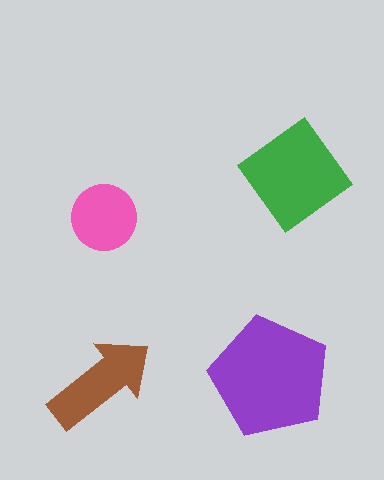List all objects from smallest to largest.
The pink circle, the brown arrow, the green diamond, the purple pentagon.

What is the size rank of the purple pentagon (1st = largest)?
1st.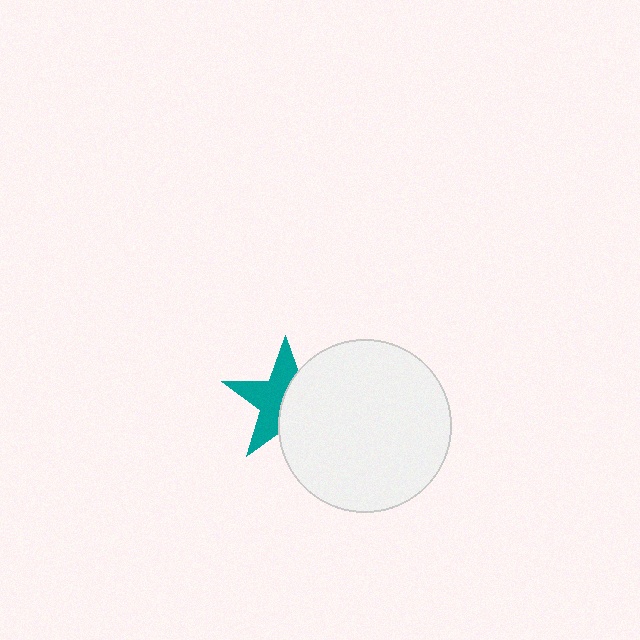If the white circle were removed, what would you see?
You would see the complete teal star.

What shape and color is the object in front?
The object in front is a white circle.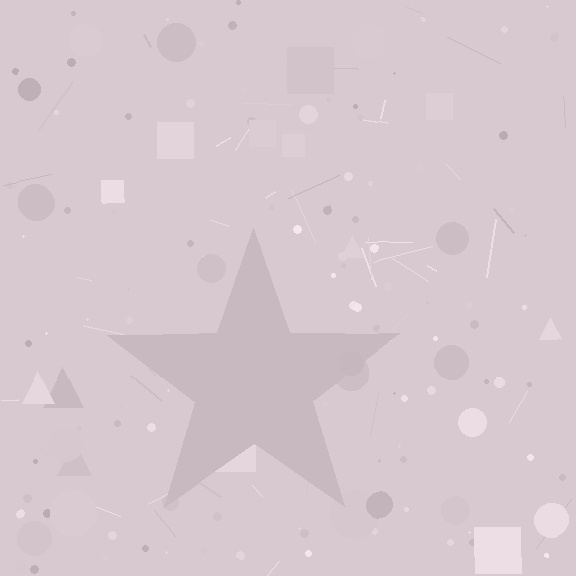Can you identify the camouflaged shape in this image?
The camouflaged shape is a star.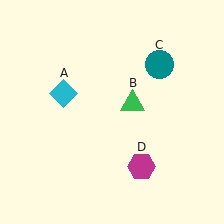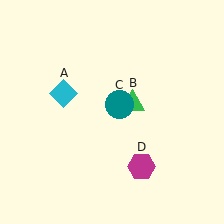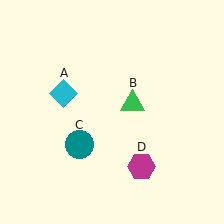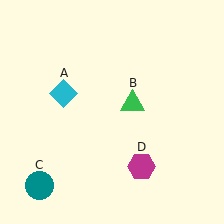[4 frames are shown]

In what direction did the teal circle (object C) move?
The teal circle (object C) moved down and to the left.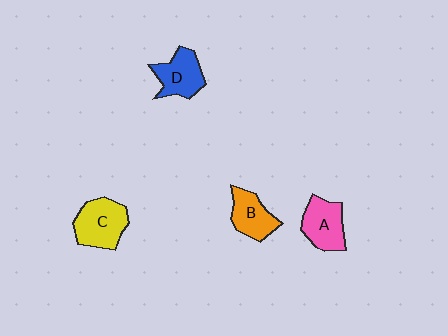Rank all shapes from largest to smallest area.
From largest to smallest: C (yellow), A (pink), D (blue), B (orange).